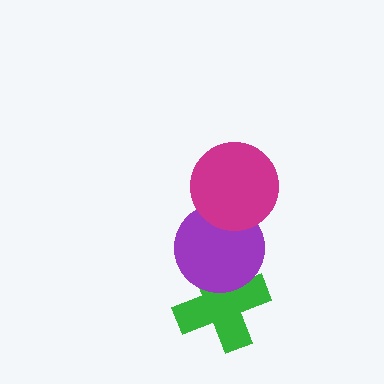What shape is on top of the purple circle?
The magenta circle is on top of the purple circle.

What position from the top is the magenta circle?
The magenta circle is 1st from the top.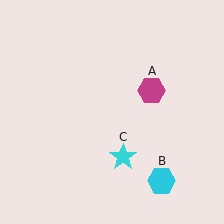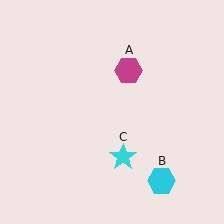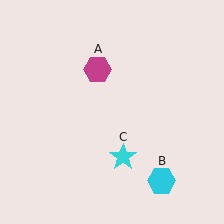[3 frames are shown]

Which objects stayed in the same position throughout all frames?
Cyan hexagon (object B) and cyan star (object C) remained stationary.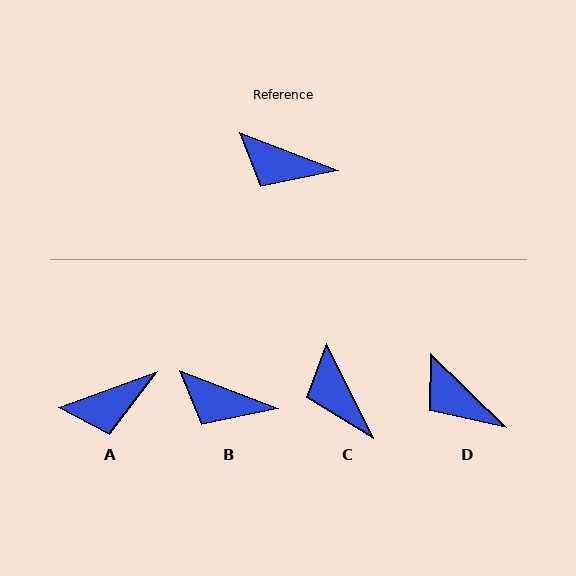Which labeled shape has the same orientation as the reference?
B.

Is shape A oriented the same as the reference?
No, it is off by about 41 degrees.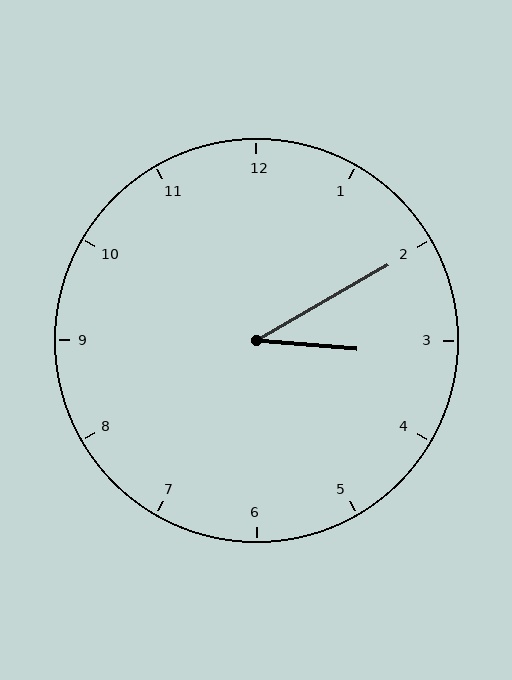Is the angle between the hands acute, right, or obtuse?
It is acute.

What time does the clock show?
3:10.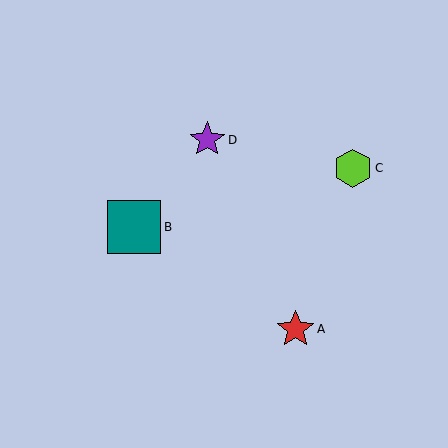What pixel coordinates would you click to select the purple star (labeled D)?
Click at (207, 140) to select the purple star D.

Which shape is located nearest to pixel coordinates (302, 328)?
The red star (labeled A) at (295, 329) is nearest to that location.